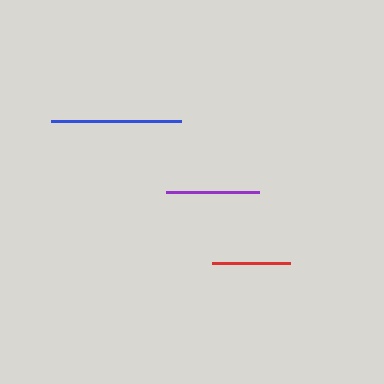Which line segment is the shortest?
The red line is the shortest at approximately 78 pixels.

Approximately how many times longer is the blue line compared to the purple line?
The blue line is approximately 1.4 times the length of the purple line.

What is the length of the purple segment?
The purple segment is approximately 93 pixels long.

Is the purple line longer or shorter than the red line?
The purple line is longer than the red line.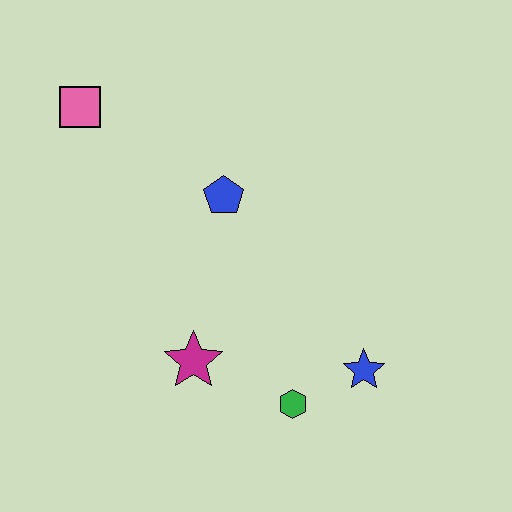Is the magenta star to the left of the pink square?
No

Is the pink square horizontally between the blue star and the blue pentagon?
No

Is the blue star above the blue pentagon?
No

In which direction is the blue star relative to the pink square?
The blue star is to the right of the pink square.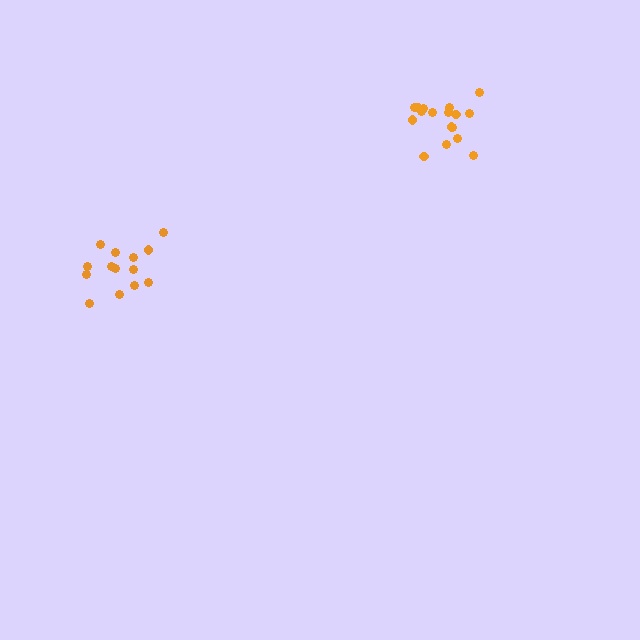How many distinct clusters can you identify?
There are 2 distinct clusters.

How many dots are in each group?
Group 1: 18 dots, Group 2: 14 dots (32 total).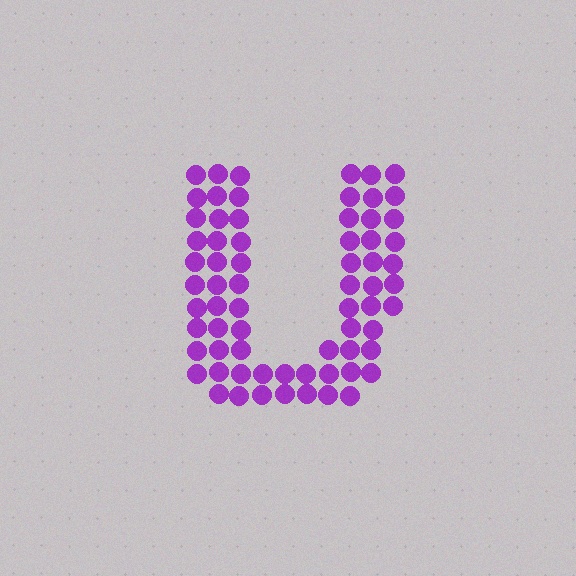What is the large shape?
The large shape is the letter U.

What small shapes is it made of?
It is made of small circles.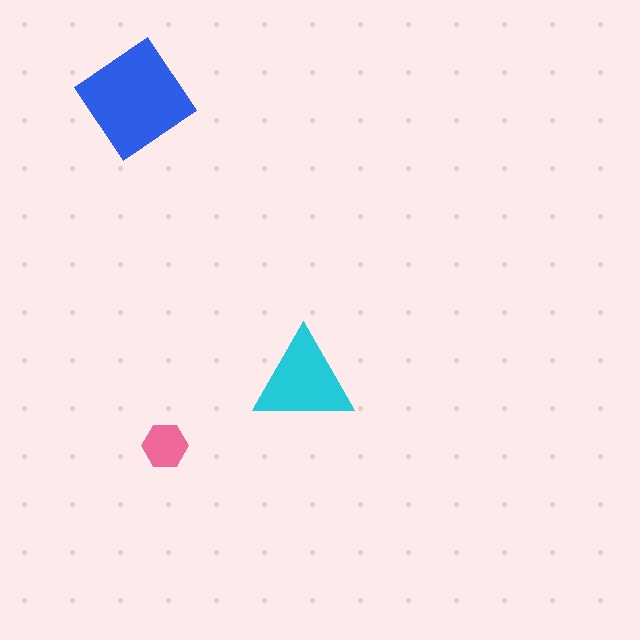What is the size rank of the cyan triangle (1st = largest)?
2nd.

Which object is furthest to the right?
The cyan triangle is rightmost.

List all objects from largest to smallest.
The blue diamond, the cyan triangle, the pink hexagon.